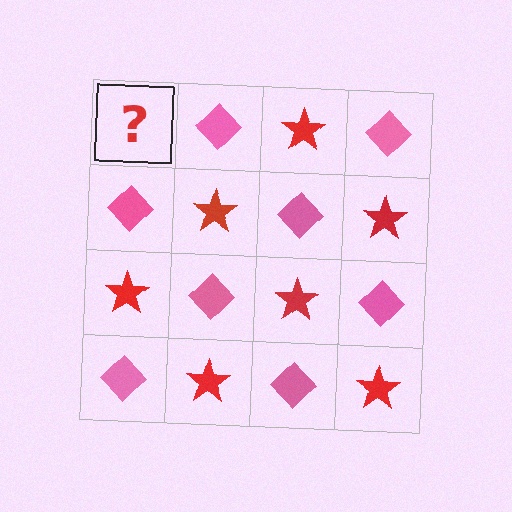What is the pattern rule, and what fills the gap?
The rule is that it alternates red star and pink diamond in a checkerboard pattern. The gap should be filled with a red star.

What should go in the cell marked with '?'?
The missing cell should contain a red star.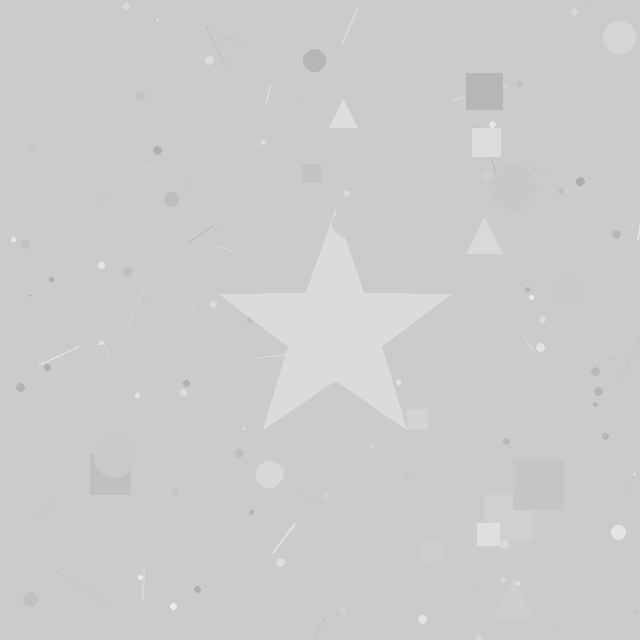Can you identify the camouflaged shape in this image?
The camouflaged shape is a star.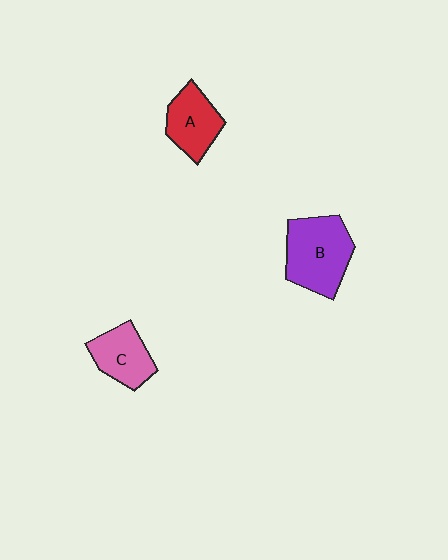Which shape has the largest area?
Shape B (purple).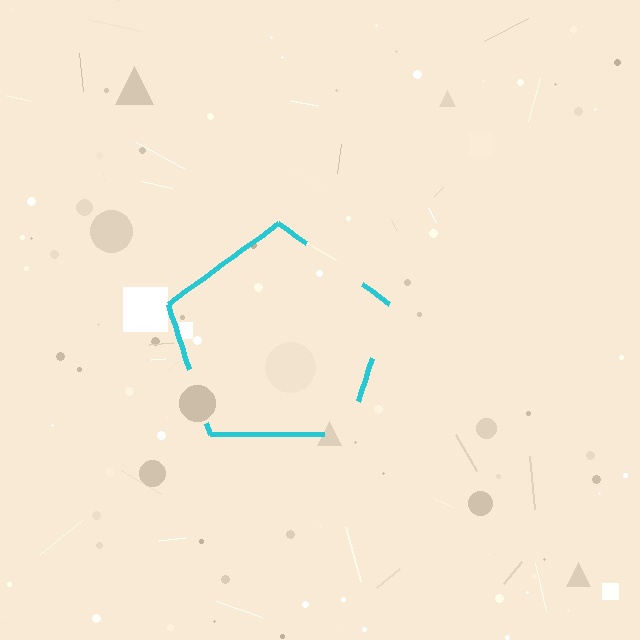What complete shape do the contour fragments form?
The contour fragments form a pentagon.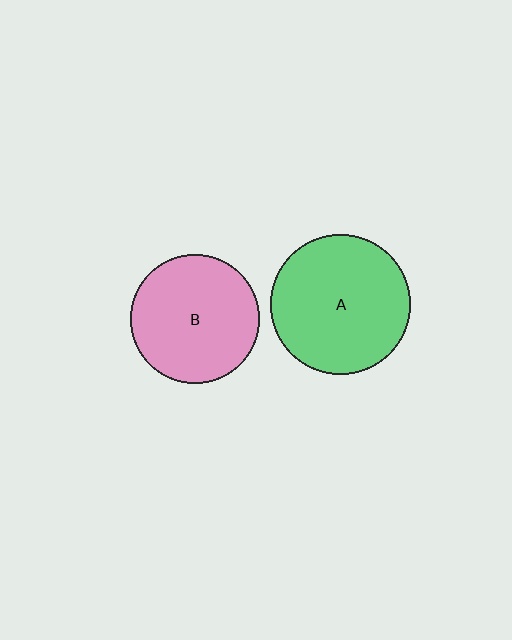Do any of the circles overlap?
No, none of the circles overlap.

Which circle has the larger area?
Circle A (green).